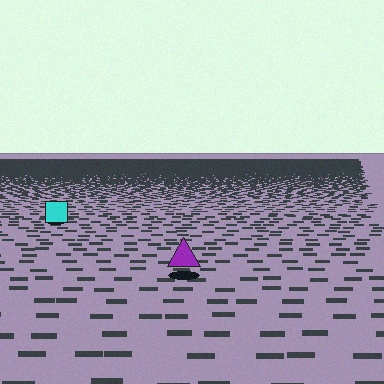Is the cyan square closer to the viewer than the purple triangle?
No. The purple triangle is closer — you can tell from the texture gradient: the ground texture is coarser near it.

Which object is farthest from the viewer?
The cyan square is farthest from the viewer. It appears smaller and the ground texture around it is denser.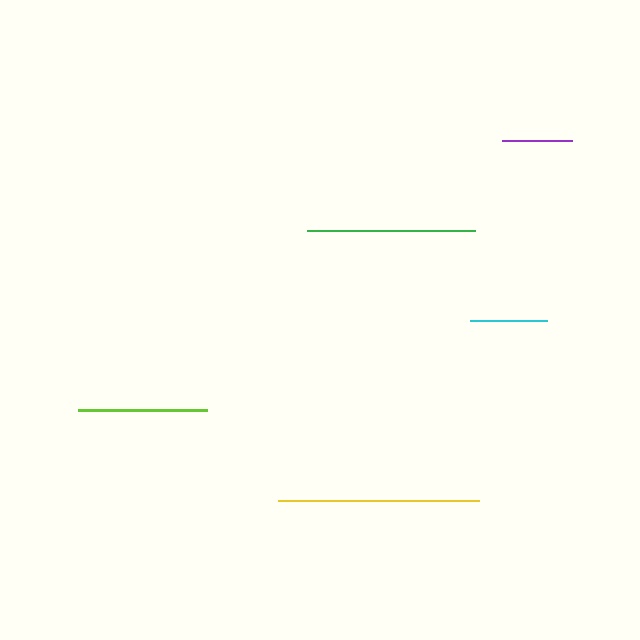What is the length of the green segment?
The green segment is approximately 168 pixels long.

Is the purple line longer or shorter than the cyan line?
The cyan line is longer than the purple line.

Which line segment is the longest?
The yellow line is the longest at approximately 201 pixels.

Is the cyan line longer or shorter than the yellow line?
The yellow line is longer than the cyan line.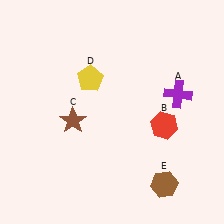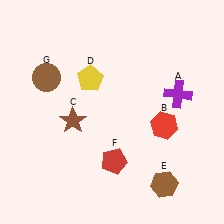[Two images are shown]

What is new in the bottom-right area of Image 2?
A red pentagon (F) was added in the bottom-right area of Image 2.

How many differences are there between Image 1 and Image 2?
There are 2 differences between the two images.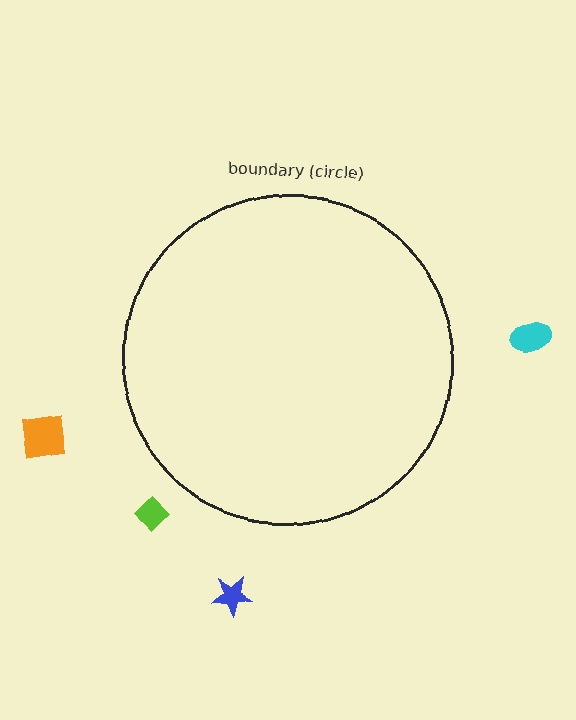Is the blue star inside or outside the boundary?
Outside.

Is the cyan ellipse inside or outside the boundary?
Outside.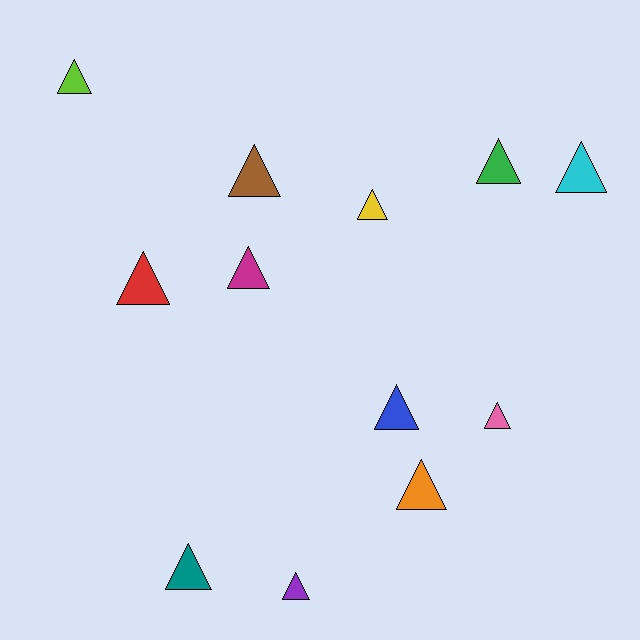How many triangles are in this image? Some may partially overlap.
There are 12 triangles.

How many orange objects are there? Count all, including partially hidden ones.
There is 1 orange object.